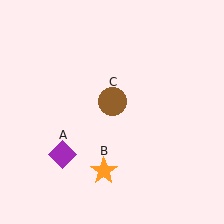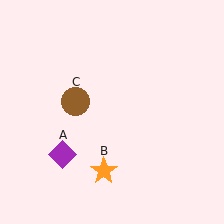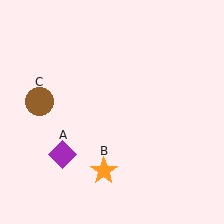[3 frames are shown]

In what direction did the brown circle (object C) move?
The brown circle (object C) moved left.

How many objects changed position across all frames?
1 object changed position: brown circle (object C).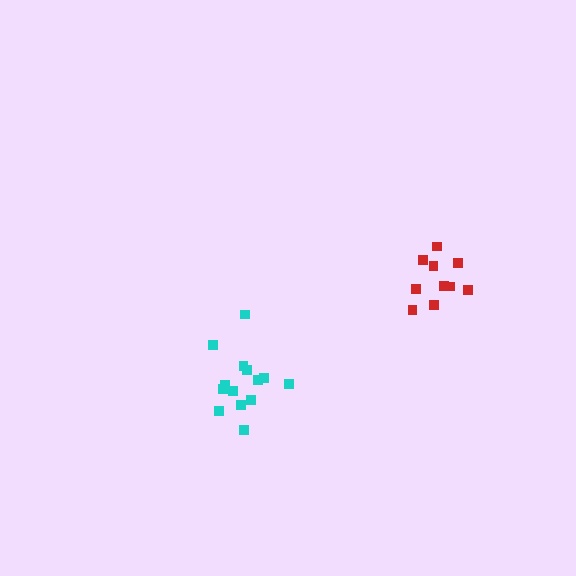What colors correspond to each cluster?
The clusters are colored: cyan, red.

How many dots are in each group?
Group 1: 14 dots, Group 2: 10 dots (24 total).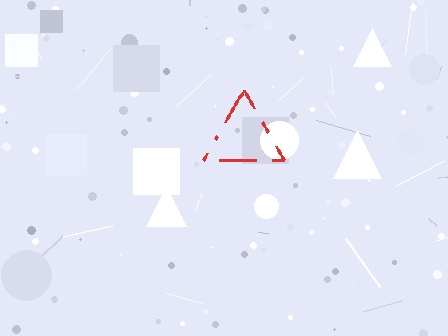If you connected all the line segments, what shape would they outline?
They would outline a triangle.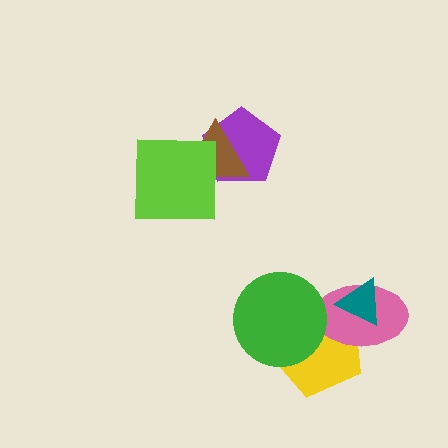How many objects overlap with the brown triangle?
2 objects overlap with the brown triangle.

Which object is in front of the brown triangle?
The lime square is in front of the brown triangle.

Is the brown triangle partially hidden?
Yes, it is partially covered by another shape.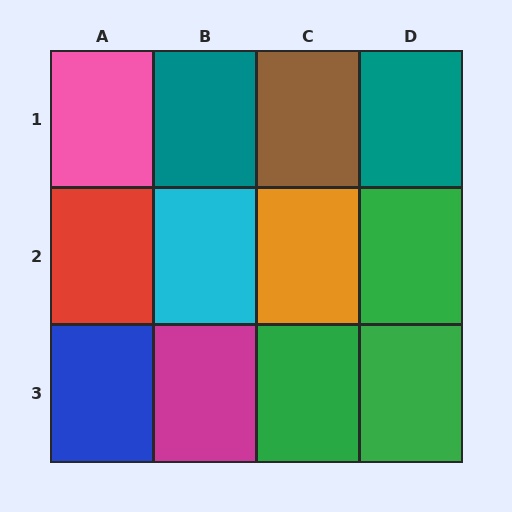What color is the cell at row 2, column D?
Green.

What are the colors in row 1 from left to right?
Pink, teal, brown, teal.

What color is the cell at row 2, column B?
Cyan.